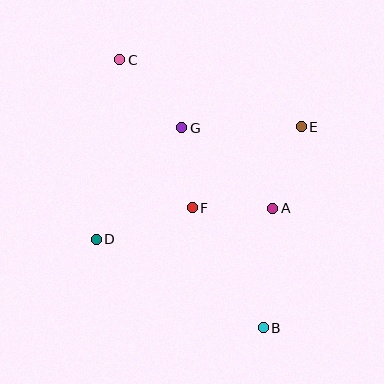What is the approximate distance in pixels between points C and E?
The distance between C and E is approximately 194 pixels.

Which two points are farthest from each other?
Points B and C are farthest from each other.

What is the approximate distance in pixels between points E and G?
The distance between E and G is approximately 120 pixels.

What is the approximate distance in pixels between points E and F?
The distance between E and F is approximately 136 pixels.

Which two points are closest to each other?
Points A and F are closest to each other.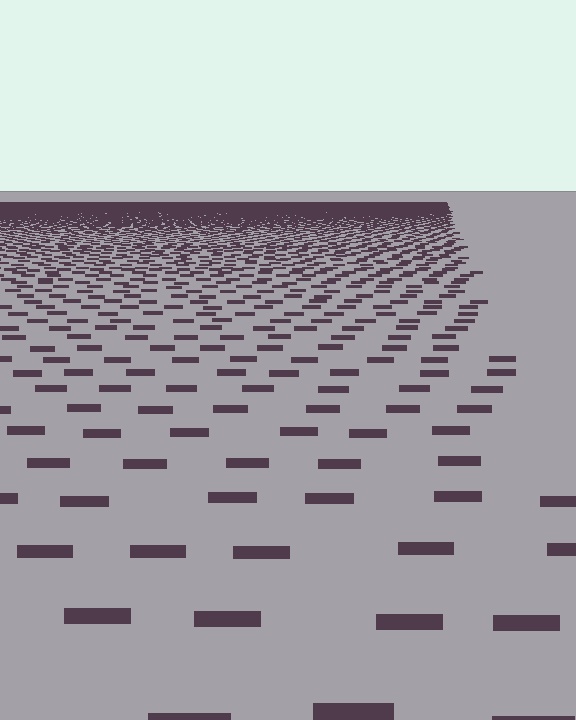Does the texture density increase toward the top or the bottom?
Density increases toward the top.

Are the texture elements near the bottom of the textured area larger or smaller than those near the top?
Larger. Near the bottom, elements are closer to the viewer and appear at a bigger on-screen size.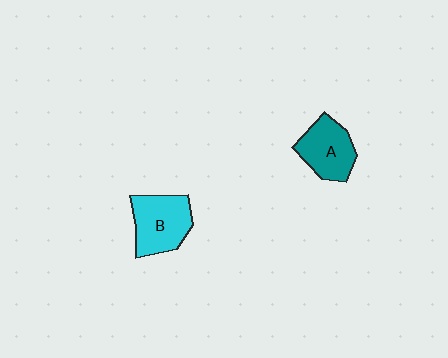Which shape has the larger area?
Shape B (cyan).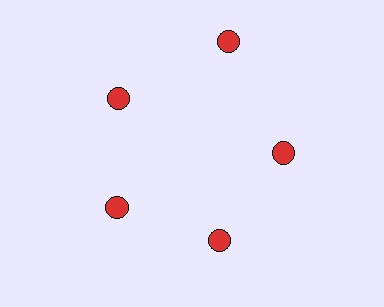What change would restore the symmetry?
The symmetry would be restored by moving it inward, back onto the ring so that all 5 circles sit at equal angles and equal distance from the center.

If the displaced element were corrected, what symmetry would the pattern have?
It would have 5-fold rotational symmetry — the pattern would map onto itself every 72 degrees.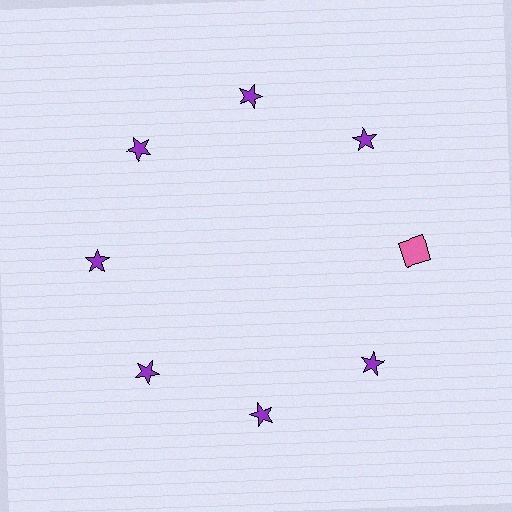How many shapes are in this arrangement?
There are 8 shapes arranged in a ring pattern.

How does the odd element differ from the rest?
It differs in both color (pink instead of purple) and shape (square instead of star).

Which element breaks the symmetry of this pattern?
The pink square at roughly the 3 o'clock position breaks the symmetry. All other shapes are purple stars.